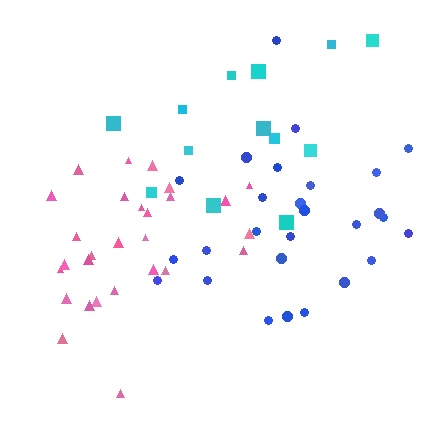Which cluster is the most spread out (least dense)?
Cyan.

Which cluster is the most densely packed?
Pink.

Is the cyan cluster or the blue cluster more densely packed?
Blue.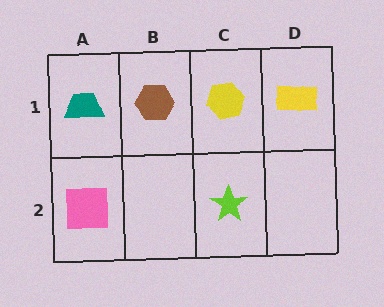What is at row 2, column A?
A pink square.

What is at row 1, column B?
A brown hexagon.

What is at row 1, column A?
A teal trapezoid.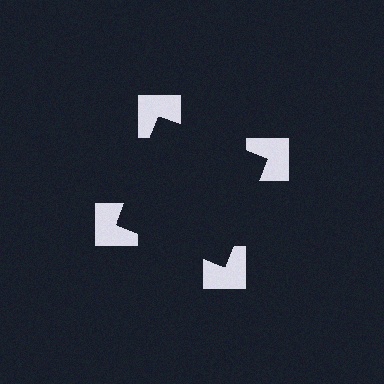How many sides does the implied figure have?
4 sides.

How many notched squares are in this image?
There are 4 — one at each vertex of the illusory square.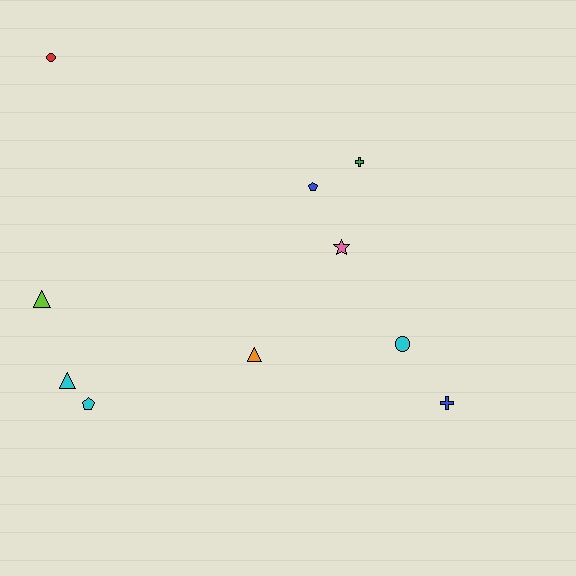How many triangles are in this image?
There are 3 triangles.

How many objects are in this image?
There are 10 objects.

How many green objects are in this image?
There is 1 green object.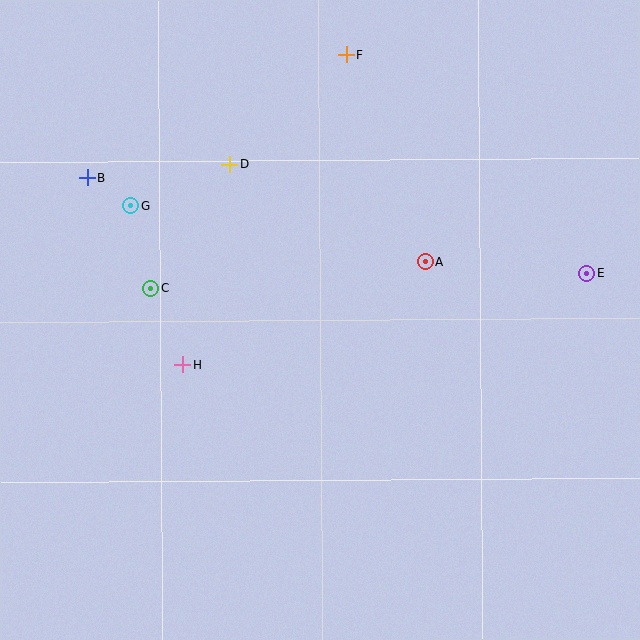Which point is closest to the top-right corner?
Point E is closest to the top-right corner.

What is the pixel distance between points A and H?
The distance between A and H is 262 pixels.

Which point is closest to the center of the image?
Point A at (425, 262) is closest to the center.